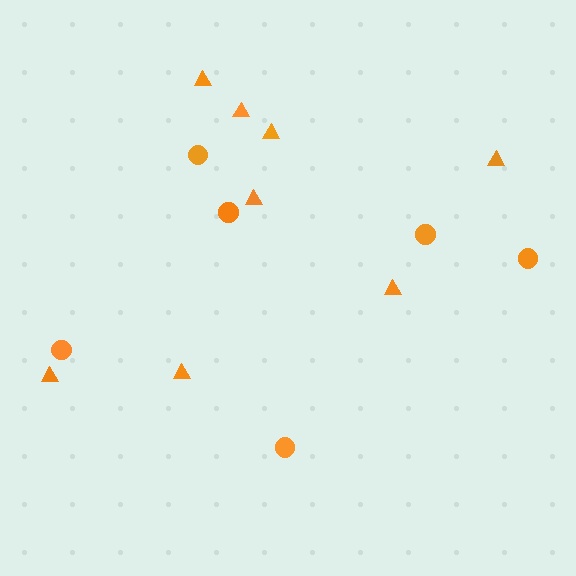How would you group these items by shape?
There are 2 groups: one group of circles (6) and one group of triangles (8).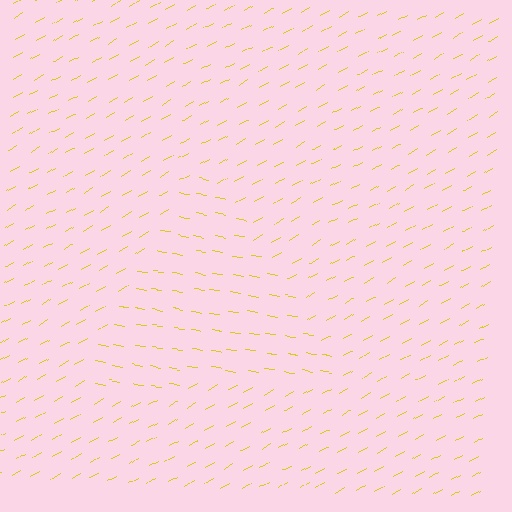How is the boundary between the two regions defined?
The boundary is defined purely by a change in line orientation (approximately 39 degrees difference). All lines are the same color and thickness.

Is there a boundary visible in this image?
Yes, there is a texture boundary formed by a change in line orientation.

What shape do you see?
I see a triangle.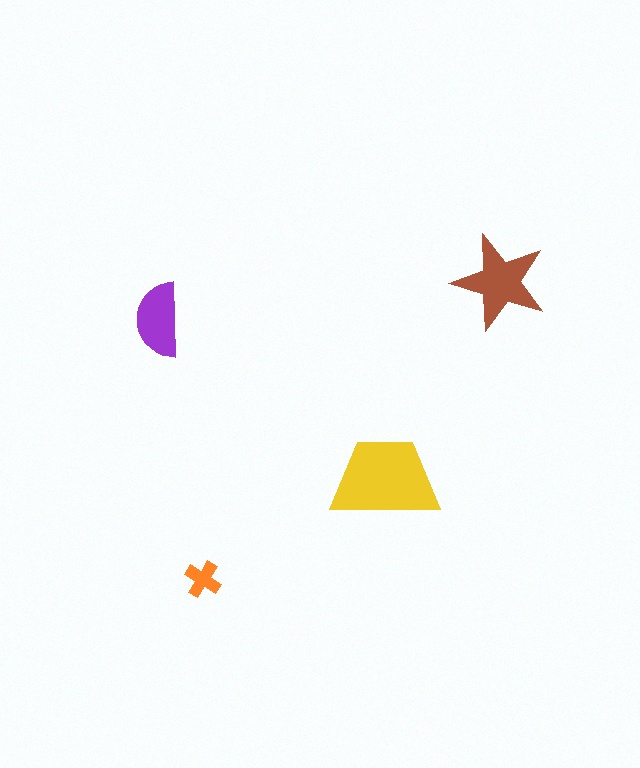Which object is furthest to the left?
The purple semicircle is leftmost.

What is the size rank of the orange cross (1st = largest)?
4th.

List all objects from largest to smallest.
The yellow trapezoid, the brown star, the purple semicircle, the orange cross.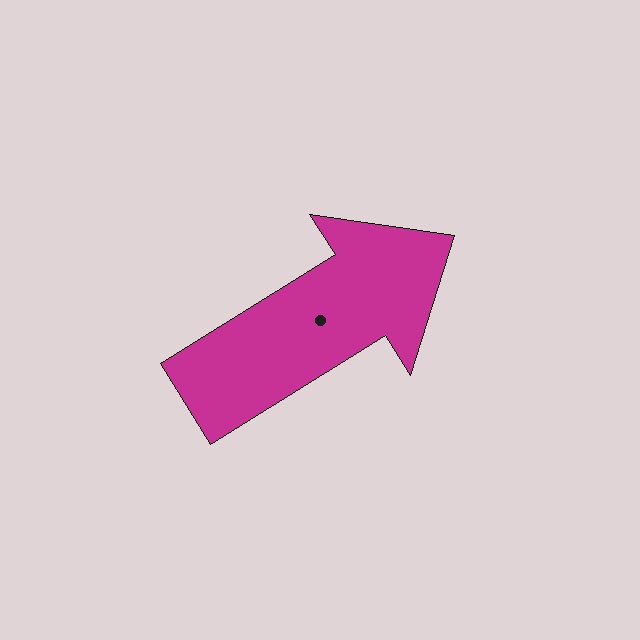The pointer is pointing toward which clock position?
Roughly 2 o'clock.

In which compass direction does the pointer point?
Northeast.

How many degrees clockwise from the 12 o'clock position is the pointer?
Approximately 58 degrees.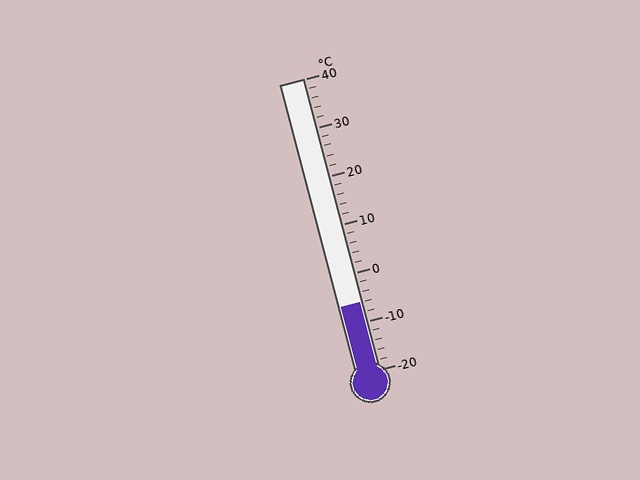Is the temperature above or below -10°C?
The temperature is above -10°C.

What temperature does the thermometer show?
The thermometer shows approximately -6°C.